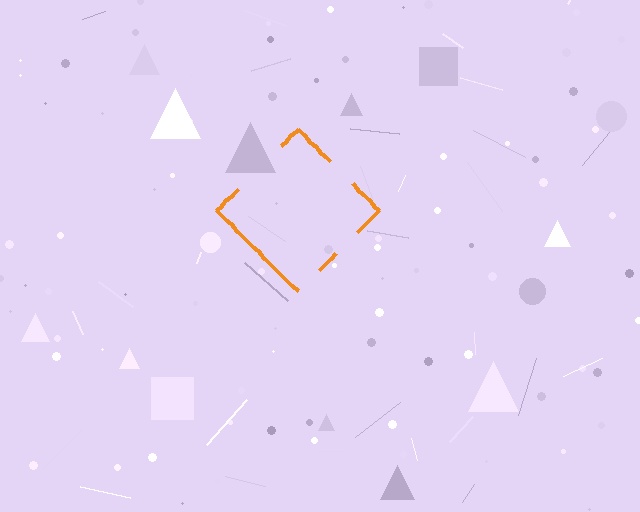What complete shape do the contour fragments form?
The contour fragments form a diamond.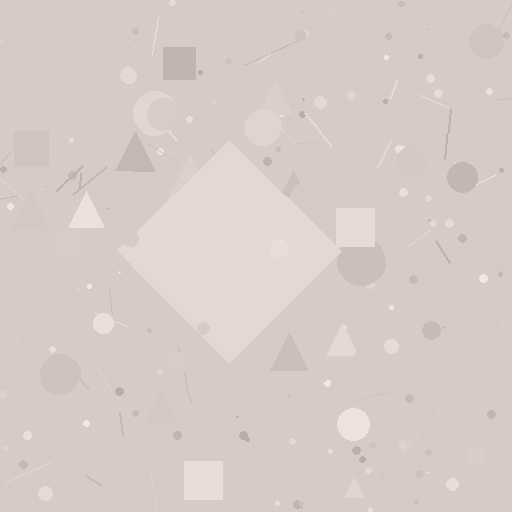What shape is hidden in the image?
A diamond is hidden in the image.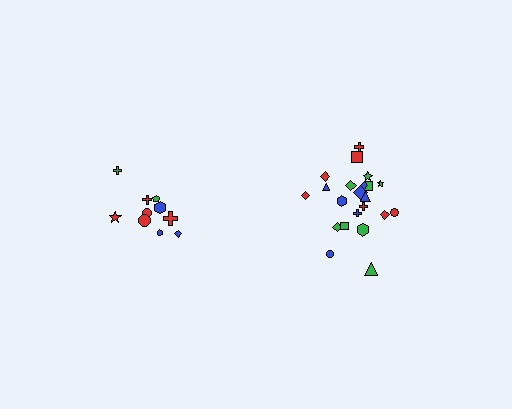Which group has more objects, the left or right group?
The right group.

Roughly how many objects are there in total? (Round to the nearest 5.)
Roughly 30 objects in total.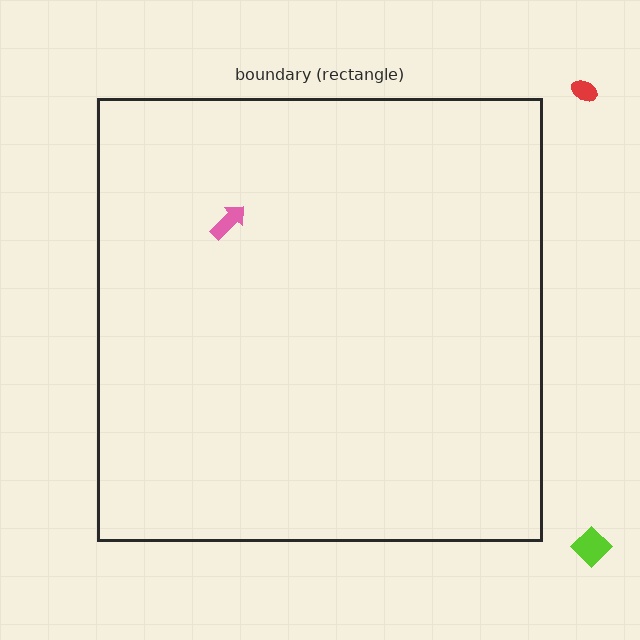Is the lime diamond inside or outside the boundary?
Outside.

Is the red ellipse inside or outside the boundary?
Outside.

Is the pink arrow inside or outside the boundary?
Inside.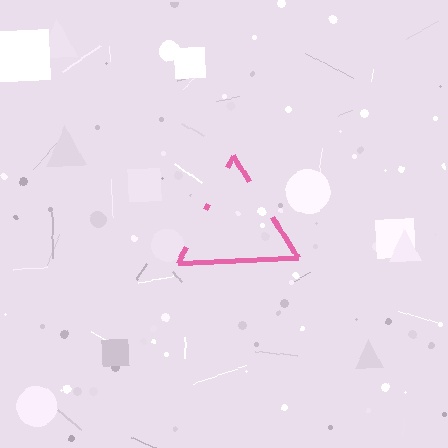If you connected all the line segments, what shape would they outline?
They would outline a triangle.